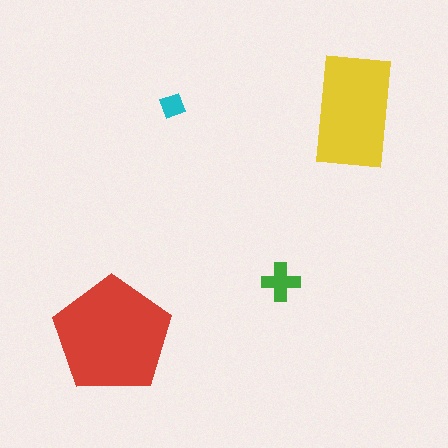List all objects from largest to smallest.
The red pentagon, the yellow rectangle, the green cross, the cyan diamond.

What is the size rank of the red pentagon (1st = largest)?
1st.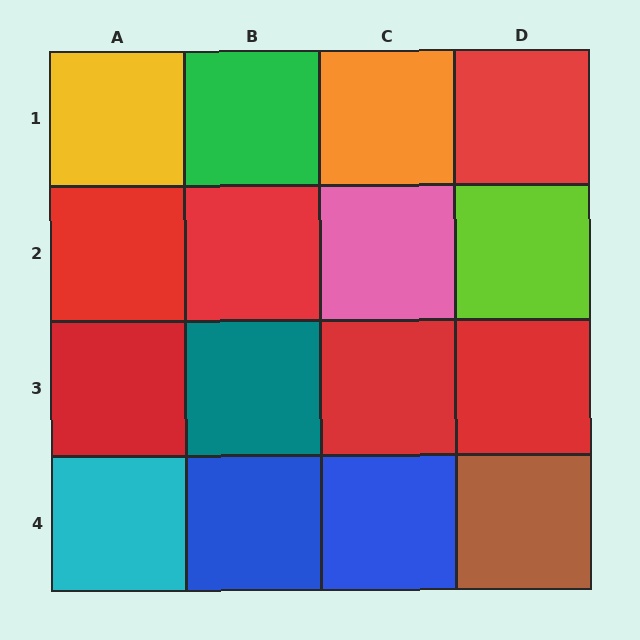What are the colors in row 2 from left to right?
Red, red, pink, lime.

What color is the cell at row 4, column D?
Brown.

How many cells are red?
6 cells are red.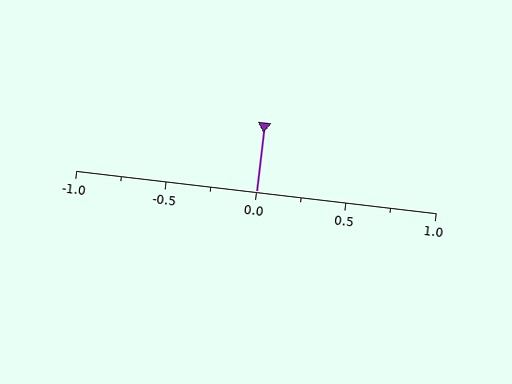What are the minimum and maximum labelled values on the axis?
The axis runs from -1.0 to 1.0.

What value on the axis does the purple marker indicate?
The marker indicates approximately 0.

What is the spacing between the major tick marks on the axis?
The major ticks are spaced 0.5 apart.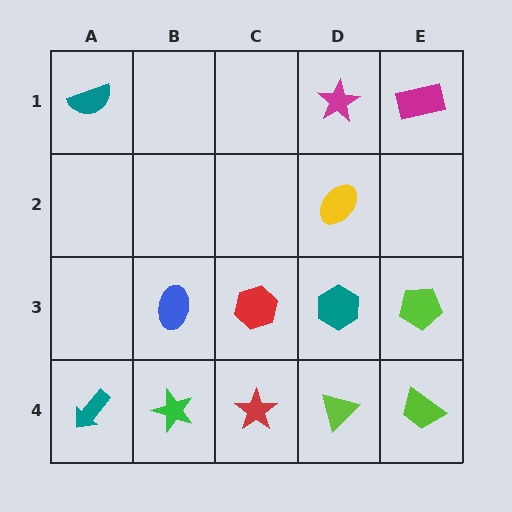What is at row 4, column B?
A green star.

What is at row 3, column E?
A lime pentagon.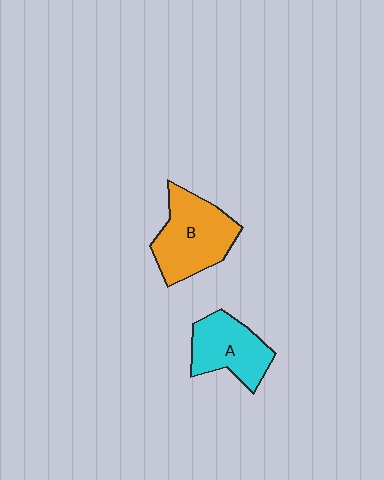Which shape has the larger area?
Shape B (orange).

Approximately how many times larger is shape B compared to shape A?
Approximately 1.3 times.